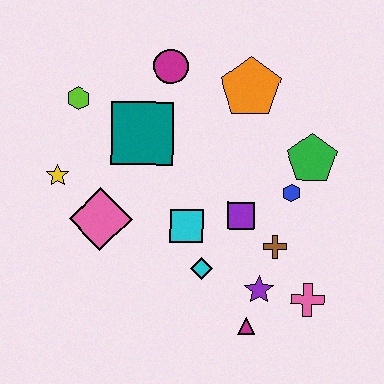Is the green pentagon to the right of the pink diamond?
Yes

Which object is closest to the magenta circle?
The teal square is closest to the magenta circle.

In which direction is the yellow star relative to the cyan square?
The yellow star is to the left of the cyan square.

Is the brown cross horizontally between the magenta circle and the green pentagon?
Yes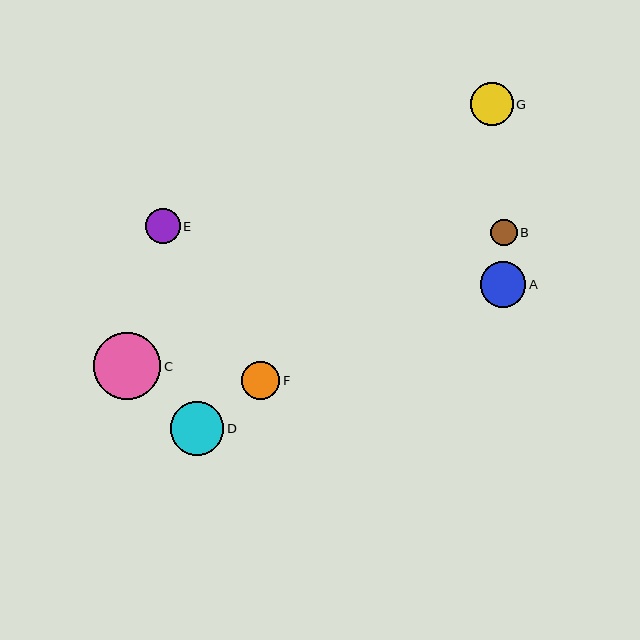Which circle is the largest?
Circle C is the largest with a size of approximately 68 pixels.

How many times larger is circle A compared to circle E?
Circle A is approximately 1.3 times the size of circle E.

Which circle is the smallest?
Circle B is the smallest with a size of approximately 27 pixels.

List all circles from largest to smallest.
From largest to smallest: C, D, A, G, F, E, B.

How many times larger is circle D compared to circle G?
Circle D is approximately 1.2 times the size of circle G.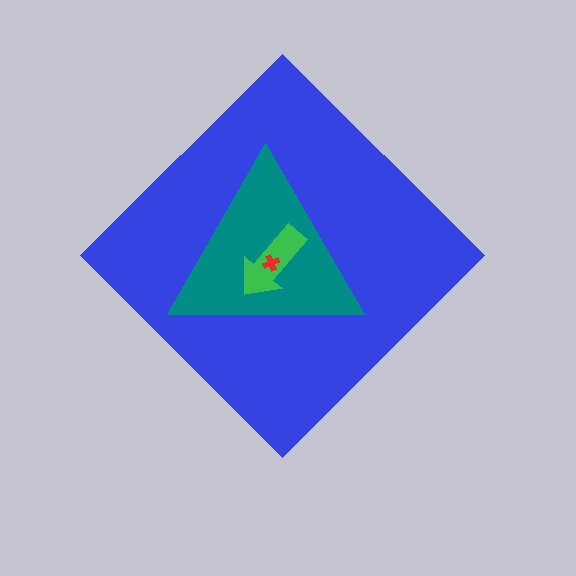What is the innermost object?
The red cross.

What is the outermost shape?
The blue diamond.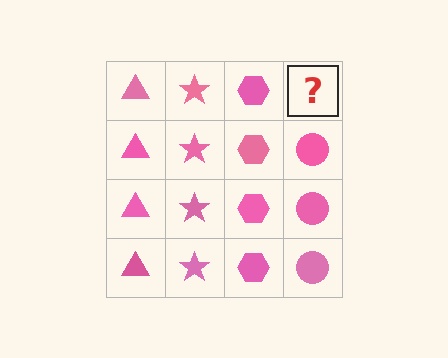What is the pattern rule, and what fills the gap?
The rule is that each column has a consistent shape. The gap should be filled with a pink circle.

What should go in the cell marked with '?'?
The missing cell should contain a pink circle.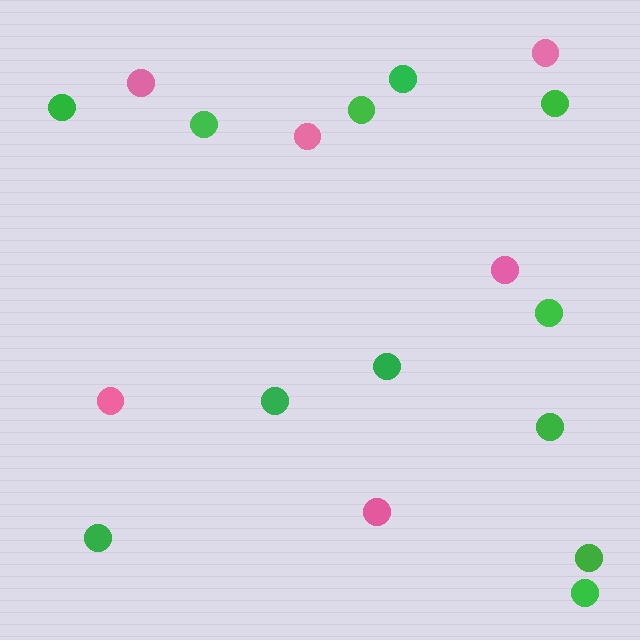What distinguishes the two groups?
There are 2 groups: one group of green circles (12) and one group of pink circles (6).